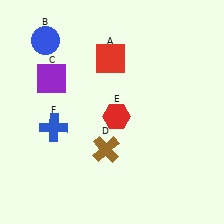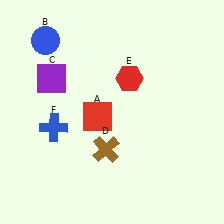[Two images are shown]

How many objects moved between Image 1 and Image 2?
2 objects moved between the two images.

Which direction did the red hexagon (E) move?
The red hexagon (E) moved up.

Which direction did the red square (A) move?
The red square (A) moved down.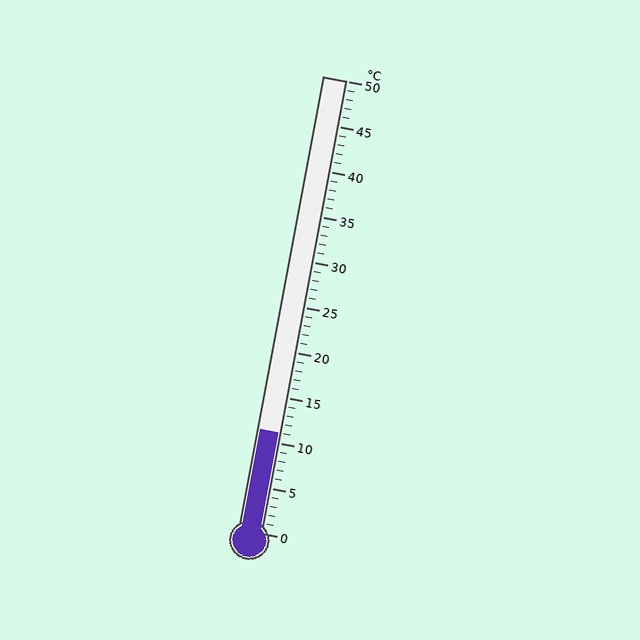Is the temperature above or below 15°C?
The temperature is below 15°C.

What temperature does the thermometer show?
The thermometer shows approximately 11°C.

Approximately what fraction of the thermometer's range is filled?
The thermometer is filled to approximately 20% of its range.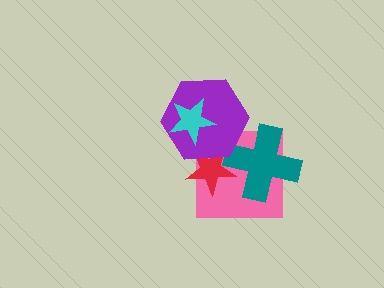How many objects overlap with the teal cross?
3 objects overlap with the teal cross.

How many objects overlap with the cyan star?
1 object overlaps with the cyan star.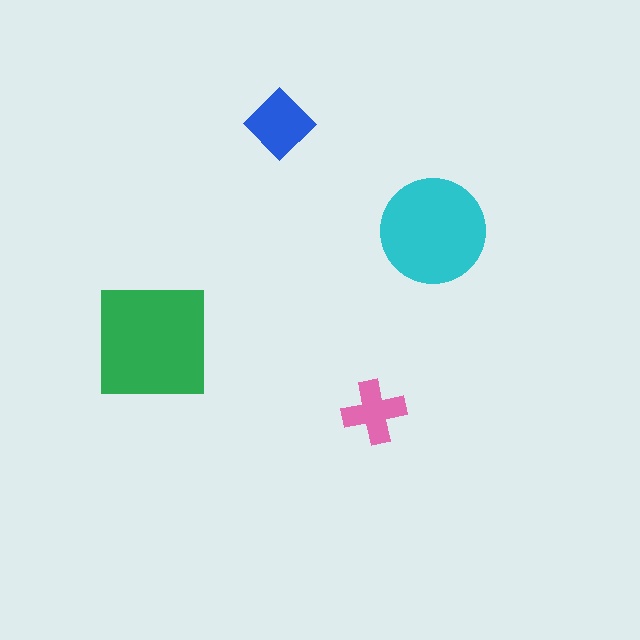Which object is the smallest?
The pink cross.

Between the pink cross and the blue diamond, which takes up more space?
The blue diamond.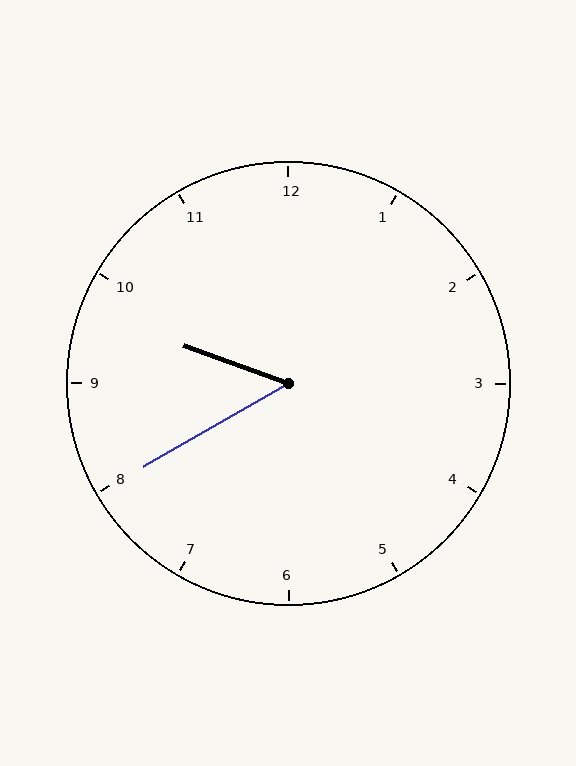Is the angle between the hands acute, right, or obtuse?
It is acute.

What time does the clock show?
9:40.